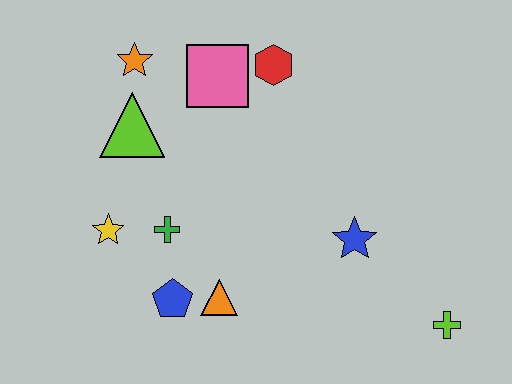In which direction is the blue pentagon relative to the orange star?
The blue pentagon is below the orange star.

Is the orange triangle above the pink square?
No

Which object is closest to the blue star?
The lime cross is closest to the blue star.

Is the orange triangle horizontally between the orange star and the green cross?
No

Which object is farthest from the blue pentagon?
The lime cross is farthest from the blue pentagon.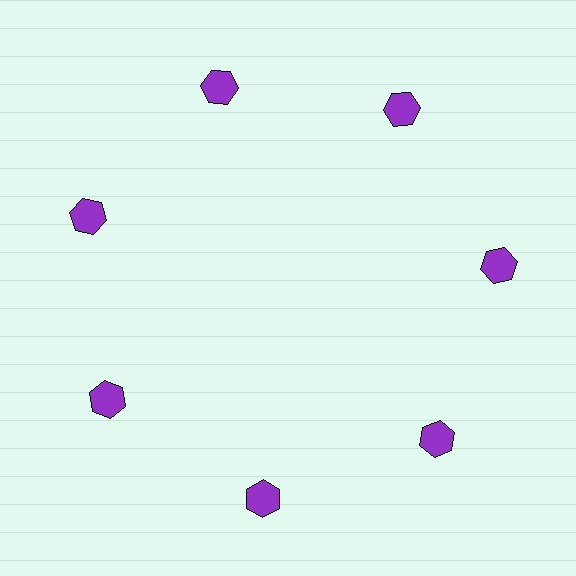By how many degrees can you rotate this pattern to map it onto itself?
The pattern maps onto itself every 51 degrees of rotation.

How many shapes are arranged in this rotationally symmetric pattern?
There are 7 shapes, arranged in 7 groups of 1.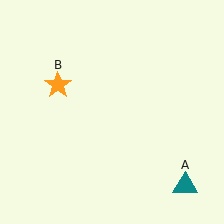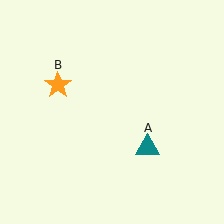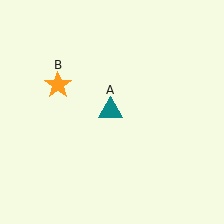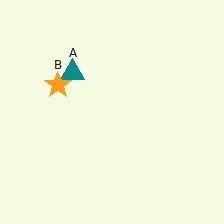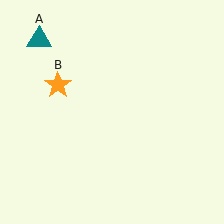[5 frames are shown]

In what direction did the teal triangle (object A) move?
The teal triangle (object A) moved up and to the left.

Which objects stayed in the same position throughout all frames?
Orange star (object B) remained stationary.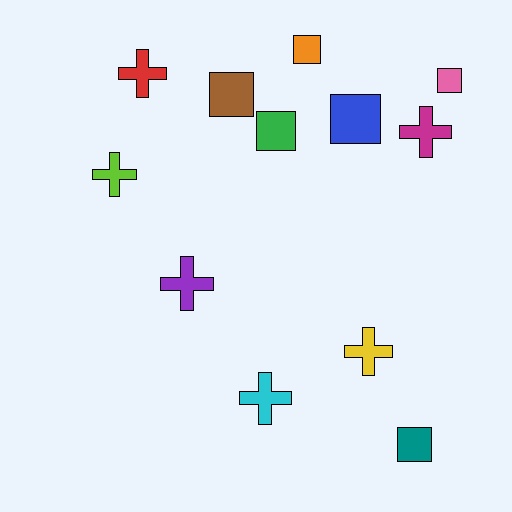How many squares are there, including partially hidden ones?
There are 6 squares.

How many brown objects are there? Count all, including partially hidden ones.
There is 1 brown object.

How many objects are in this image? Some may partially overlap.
There are 12 objects.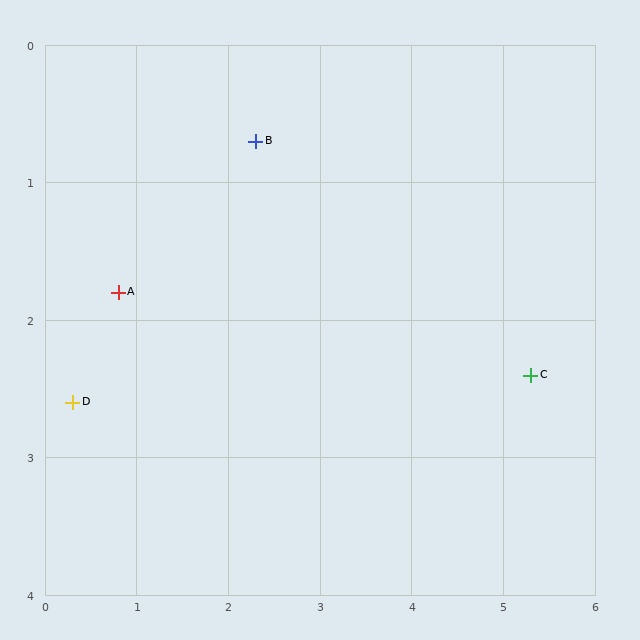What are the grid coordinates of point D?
Point D is at approximately (0.3, 2.6).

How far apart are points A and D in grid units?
Points A and D are about 0.9 grid units apart.